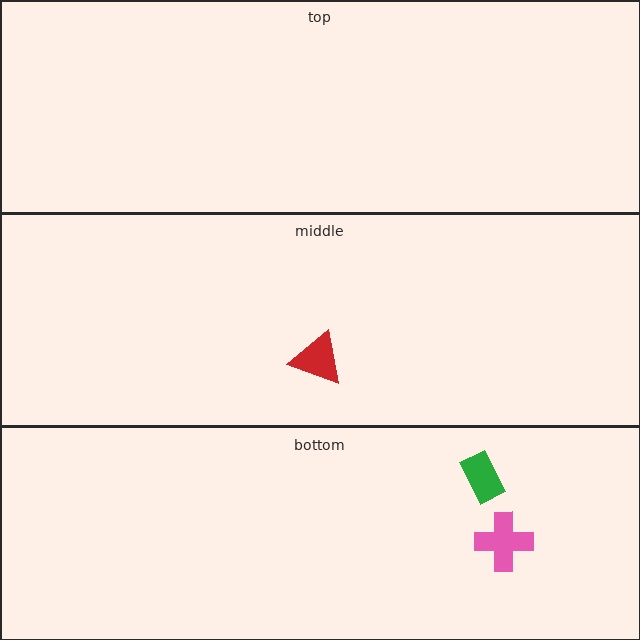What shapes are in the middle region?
The red triangle.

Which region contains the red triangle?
The middle region.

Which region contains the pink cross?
The bottom region.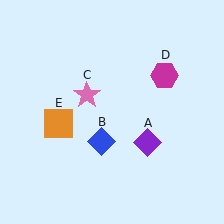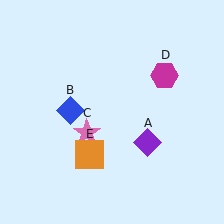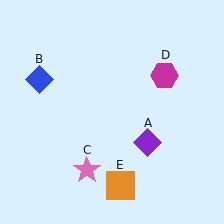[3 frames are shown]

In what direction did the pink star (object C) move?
The pink star (object C) moved down.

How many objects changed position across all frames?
3 objects changed position: blue diamond (object B), pink star (object C), orange square (object E).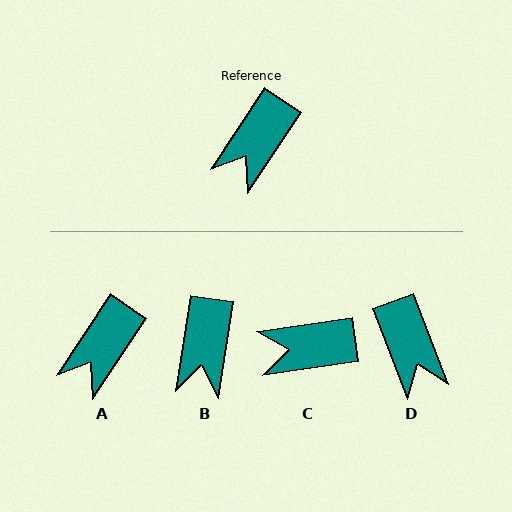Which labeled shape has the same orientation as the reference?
A.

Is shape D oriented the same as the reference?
No, it is off by about 54 degrees.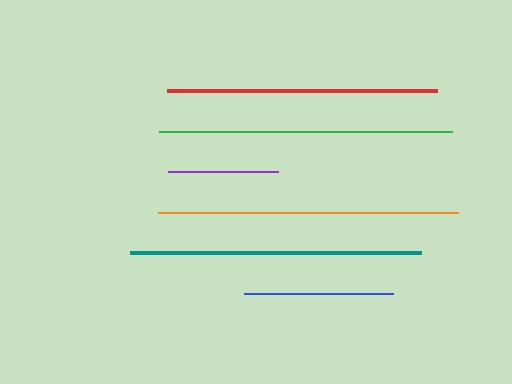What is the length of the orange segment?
The orange segment is approximately 300 pixels long.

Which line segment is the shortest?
The purple line is the shortest at approximately 111 pixels.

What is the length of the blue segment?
The blue segment is approximately 148 pixels long.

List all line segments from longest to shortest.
From longest to shortest: orange, green, teal, red, blue, purple.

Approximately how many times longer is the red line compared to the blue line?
The red line is approximately 1.8 times the length of the blue line.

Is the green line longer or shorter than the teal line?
The green line is longer than the teal line.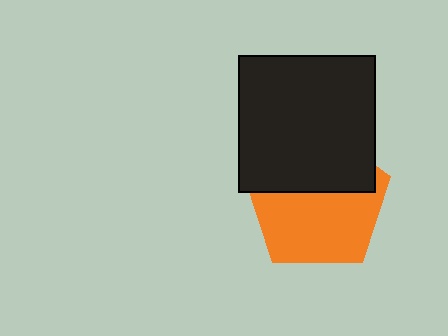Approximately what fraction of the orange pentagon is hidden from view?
Roughly 42% of the orange pentagon is hidden behind the black square.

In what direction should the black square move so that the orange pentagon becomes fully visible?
The black square should move up. That is the shortest direction to clear the overlap and leave the orange pentagon fully visible.